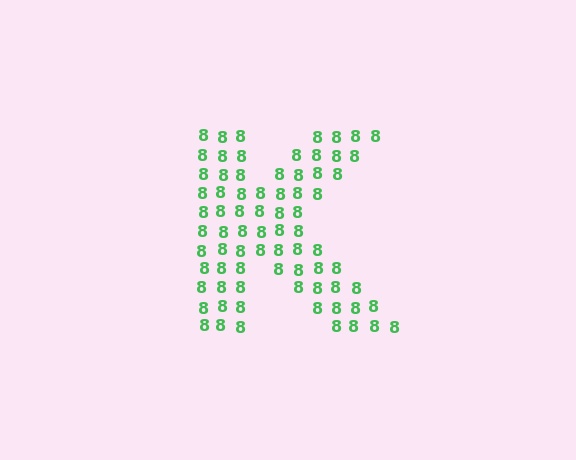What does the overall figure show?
The overall figure shows the letter K.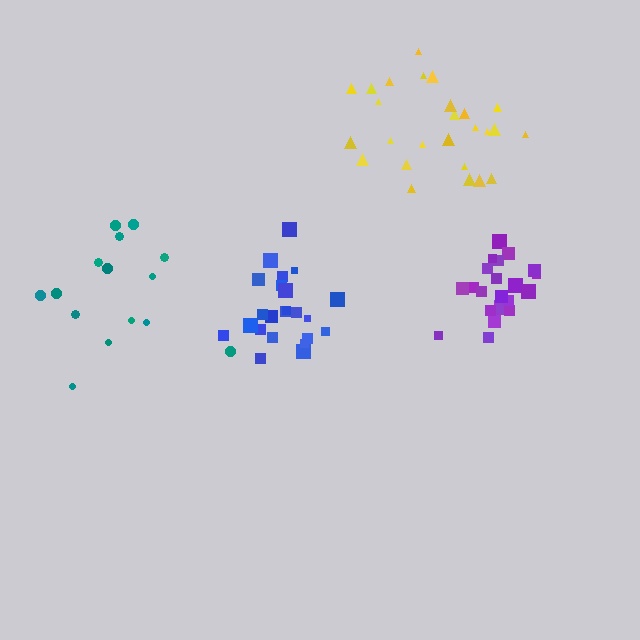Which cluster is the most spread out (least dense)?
Teal.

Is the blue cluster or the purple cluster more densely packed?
Purple.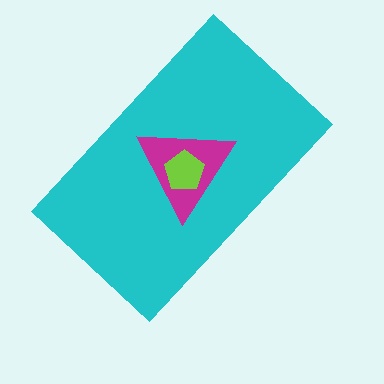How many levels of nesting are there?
3.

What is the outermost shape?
The cyan rectangle.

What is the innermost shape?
The lime pentagon.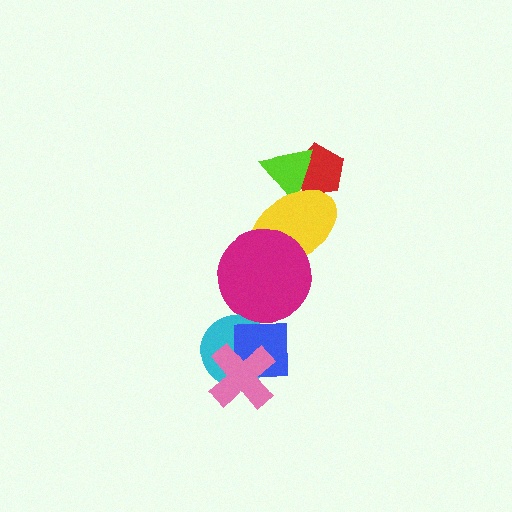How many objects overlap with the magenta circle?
1 object overlaps with the magenta circle.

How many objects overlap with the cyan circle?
2 objects overlap with the cyan circle.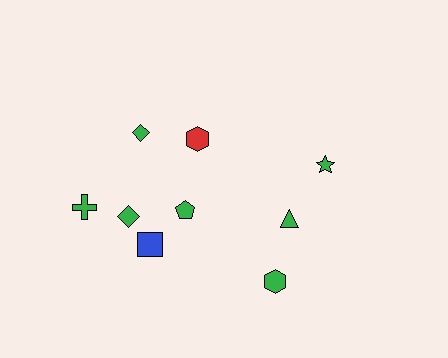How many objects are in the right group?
There are 3 objects.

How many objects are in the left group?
There are 6 objects.